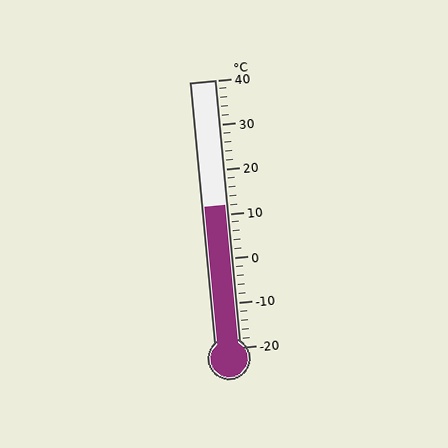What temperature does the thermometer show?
The thermometer shows approximately 12°C.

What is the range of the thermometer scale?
The thermometer scale ranges from -20°C to 40°C.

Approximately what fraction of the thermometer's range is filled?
The thermometer is filled to approximately 55% of its range.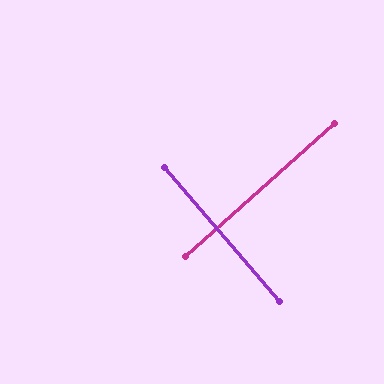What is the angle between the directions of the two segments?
Approximately 89 degrees.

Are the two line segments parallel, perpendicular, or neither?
Perpendicular — they meet at approximately 89°.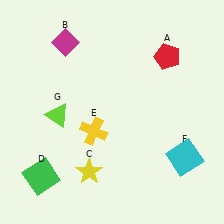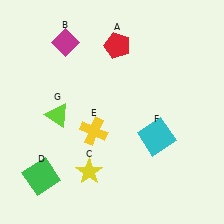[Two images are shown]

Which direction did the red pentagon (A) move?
The red pentagon (A) moved left.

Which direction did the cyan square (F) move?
The cyan square (F) moved left.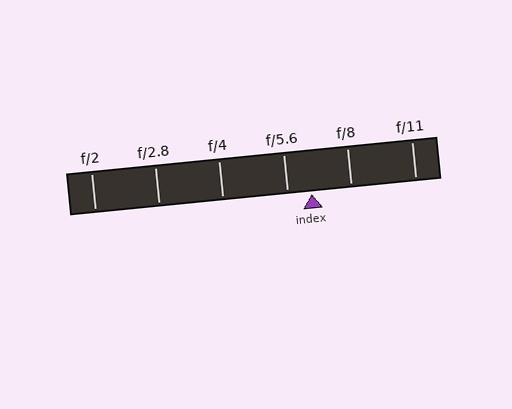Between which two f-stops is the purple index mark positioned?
The index mark is between f/5.6 and f/8.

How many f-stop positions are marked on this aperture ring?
There are 6 f-stop positions marked.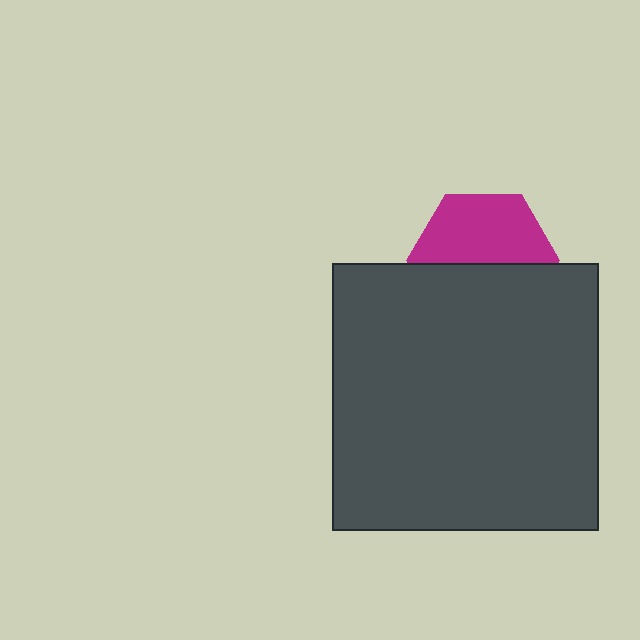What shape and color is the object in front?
The object in front is a dark gray square.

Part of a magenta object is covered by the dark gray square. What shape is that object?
It is a hexagon.